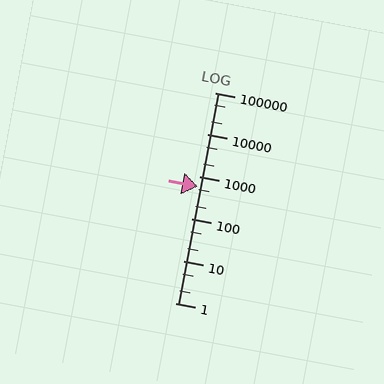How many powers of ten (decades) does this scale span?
The scale spans 5 decades, from 1 to 100000.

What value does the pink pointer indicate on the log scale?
The pointer indicates approximately 590.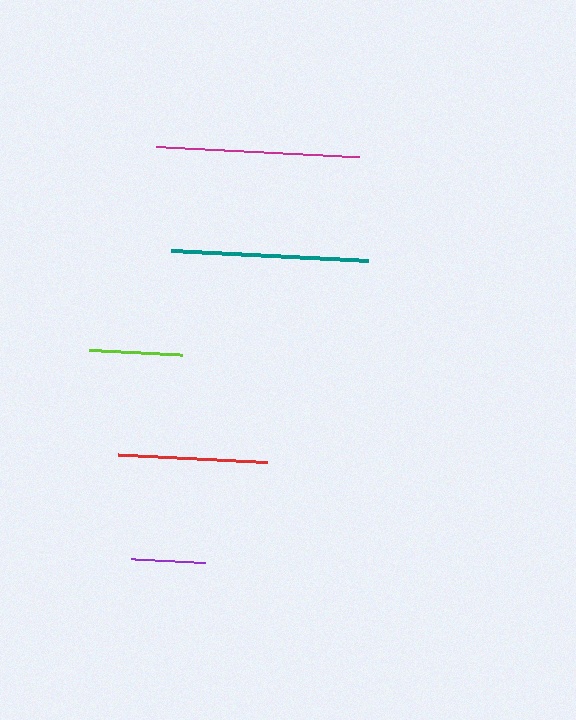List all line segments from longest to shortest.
From longest to shortest: magenta, teal, red, lime, purple.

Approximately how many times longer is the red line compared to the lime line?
The red line is approximately 1.6 times the length of the lime line.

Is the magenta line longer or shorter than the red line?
The magenta line is longer than the red line.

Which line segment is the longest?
The magenta line is the longest at approximately 203 pixels.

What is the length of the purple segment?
The purple segment is approximately 74 pixels long.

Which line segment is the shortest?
The purple line is the shortest at approximately 74 pixels.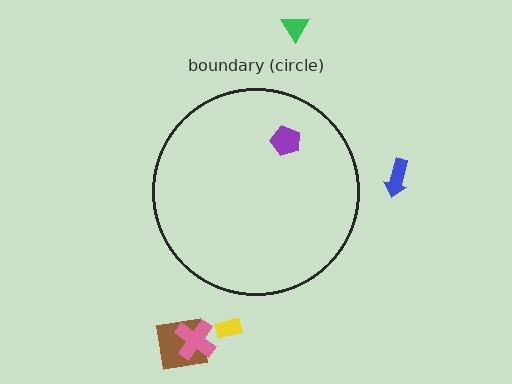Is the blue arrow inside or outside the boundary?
Outside.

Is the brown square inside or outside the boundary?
Outside.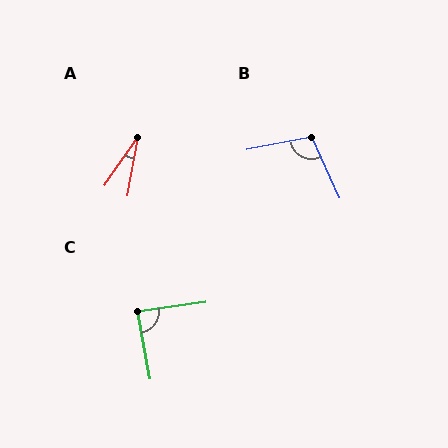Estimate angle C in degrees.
Approximately 88 degrees.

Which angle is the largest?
B, at approximately 103 degrees.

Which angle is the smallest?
A, at approximately 25 degrees.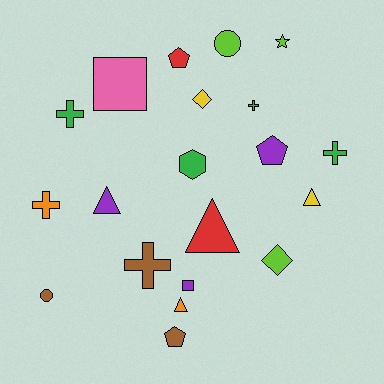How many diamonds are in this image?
There are 2 diamonds.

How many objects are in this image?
There are 20 objects.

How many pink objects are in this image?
There is 1 pink object.